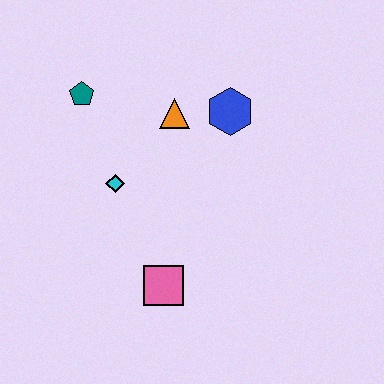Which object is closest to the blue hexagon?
The orange triangle is closest to the blue hexagon.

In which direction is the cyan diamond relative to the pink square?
The cyan diamond is above the pink square.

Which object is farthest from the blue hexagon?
The pink square is farthest from the blue hexagon.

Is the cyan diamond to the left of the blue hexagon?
Yes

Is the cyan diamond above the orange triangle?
No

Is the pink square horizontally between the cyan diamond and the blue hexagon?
Yes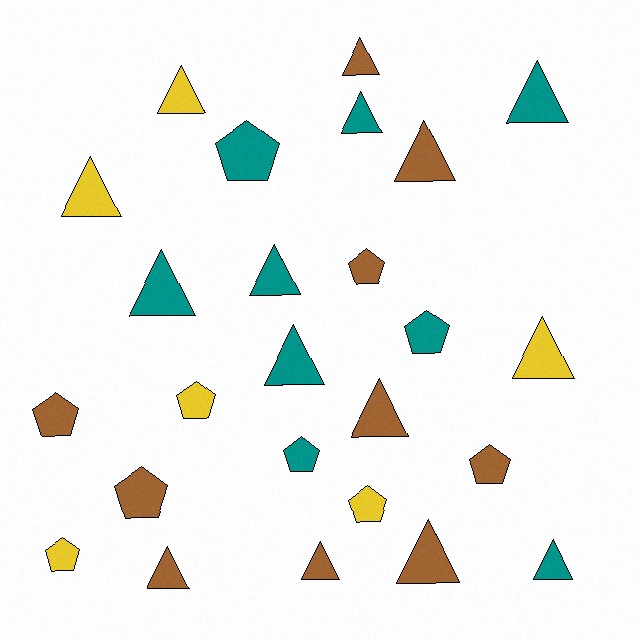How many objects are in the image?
There are 25 objects.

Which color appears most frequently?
Brown, with 10 objects.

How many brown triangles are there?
There are 6 brown triangles.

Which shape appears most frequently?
Triangle, with 15 objects.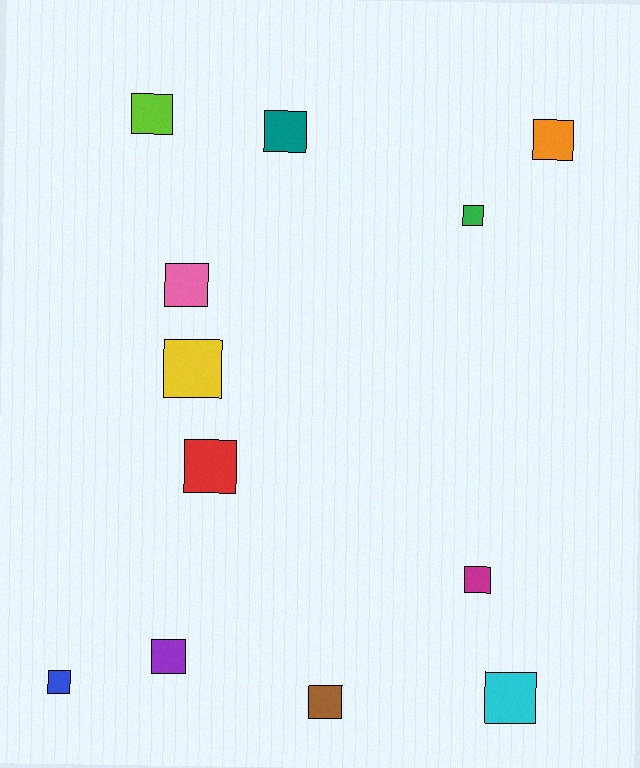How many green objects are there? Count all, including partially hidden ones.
There is 1 green object.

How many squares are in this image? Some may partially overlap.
There are 12 squares.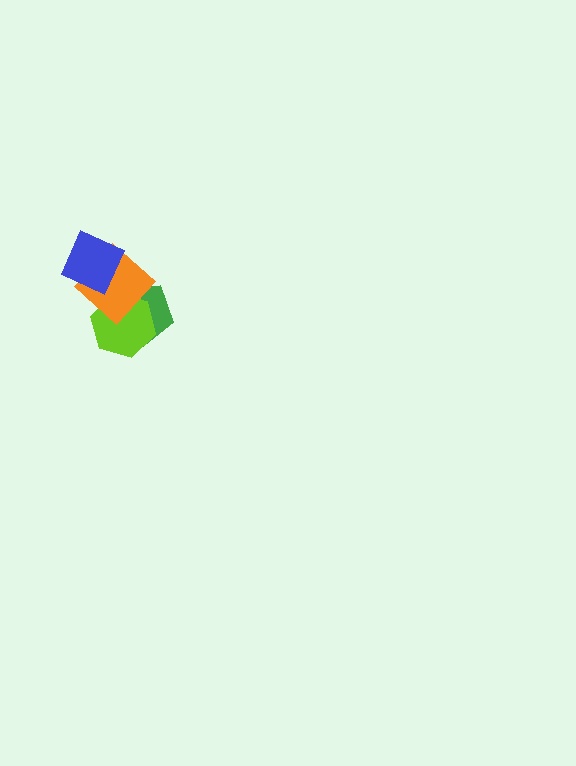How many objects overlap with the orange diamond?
3 objects overlap with the orange diamond.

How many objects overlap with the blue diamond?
1 object overlaps with the blue diamond.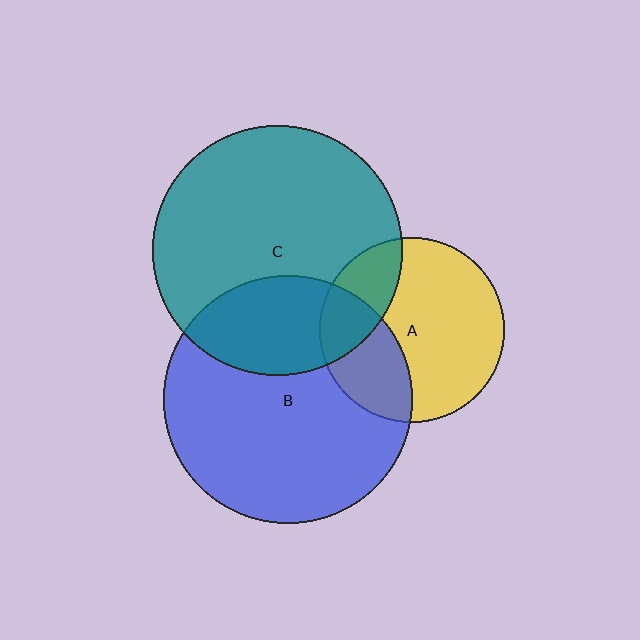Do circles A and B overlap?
Yes.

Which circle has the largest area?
Circle C (teal).